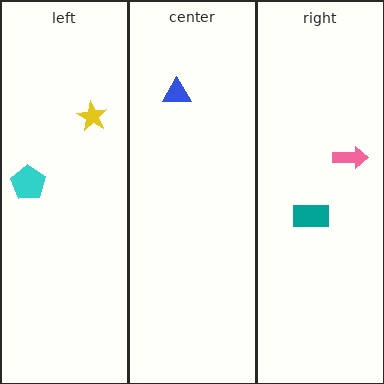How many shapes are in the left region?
2.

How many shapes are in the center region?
1.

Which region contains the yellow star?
The left region.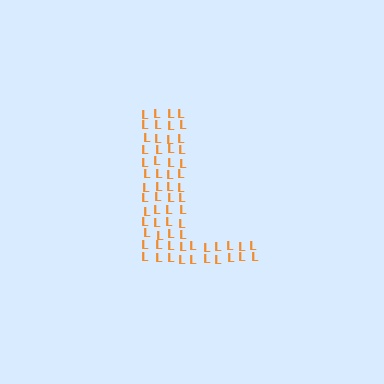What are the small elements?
The small elements are letter L's.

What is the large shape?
The large shape is the letter L.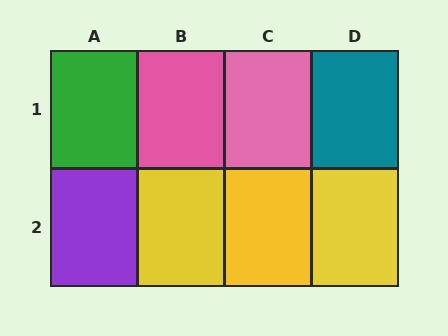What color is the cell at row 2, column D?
Yellow.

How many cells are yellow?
3 cells are yellow.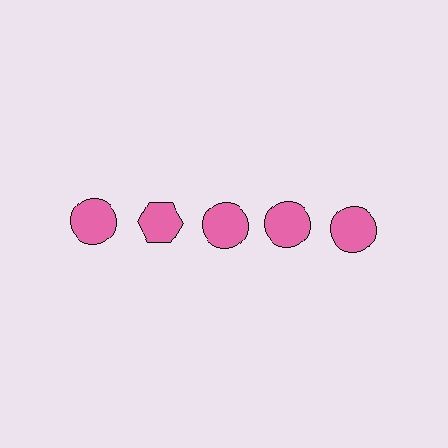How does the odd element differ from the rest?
It has a different shape: hexagon instead of circle.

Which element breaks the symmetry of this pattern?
The pink hexagon in the top row, second from left column breaks the symmetry. All other shapes are pink circles.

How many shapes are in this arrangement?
There are 5 shapes arranged in a grid pattern.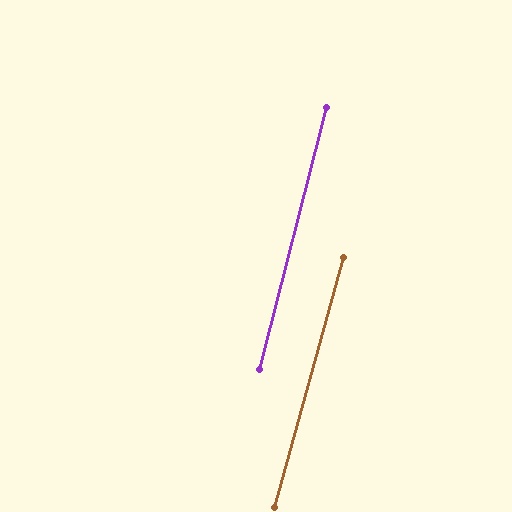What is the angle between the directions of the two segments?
Approximately 1 degree.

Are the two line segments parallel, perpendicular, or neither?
Parallel — their directions differ by only 1.1°.